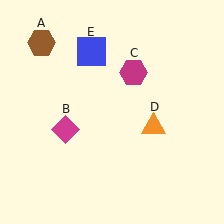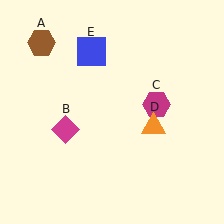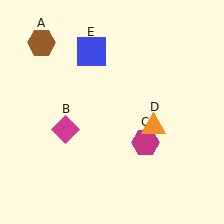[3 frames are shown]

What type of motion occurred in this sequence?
The magenta hexagon (object C) rotated clockwise around the center of the scene.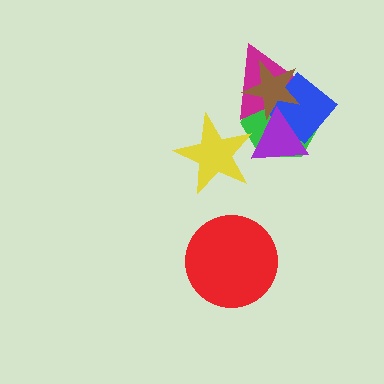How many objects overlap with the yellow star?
2 objects overlap with the yellow star.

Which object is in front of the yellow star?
The purple triangle is in front of the yellow star.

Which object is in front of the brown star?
The purple triangle is in front of the brown star.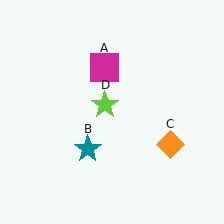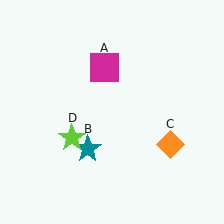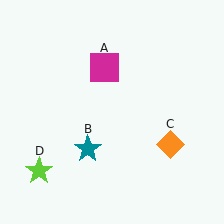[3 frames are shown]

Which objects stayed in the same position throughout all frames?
Magenta square (object A) and teal star (object B) and orange diamond (object C) remained stationary.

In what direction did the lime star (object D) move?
The lime star (object D) moved down and to the left.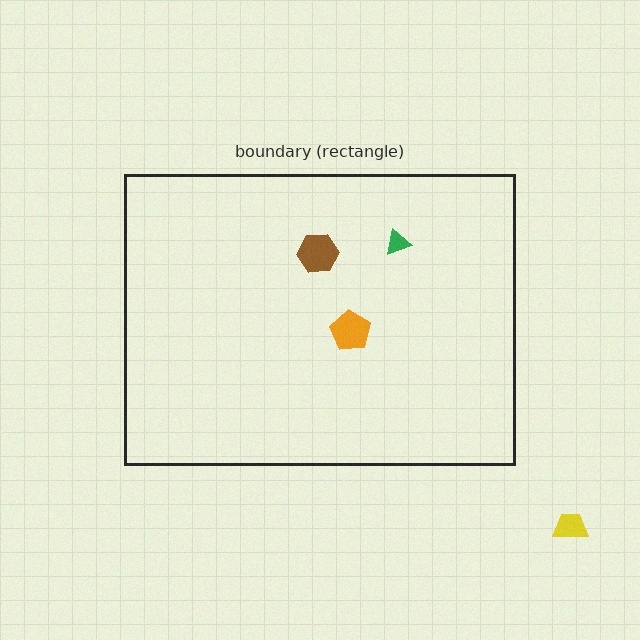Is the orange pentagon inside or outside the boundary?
Inside.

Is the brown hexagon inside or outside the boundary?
Inside.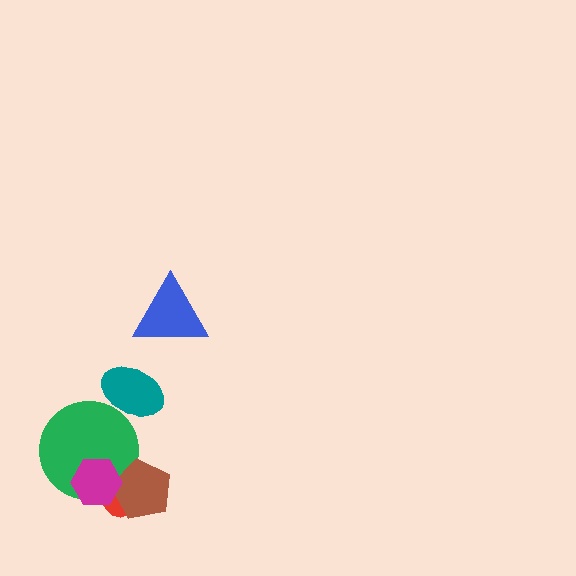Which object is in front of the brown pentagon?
The magenta hexagon is in front of the brown pentagon.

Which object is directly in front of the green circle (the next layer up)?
The brown pentagon is directly in front of the green circle.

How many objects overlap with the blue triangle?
0 objects overlap with the blue triangle.